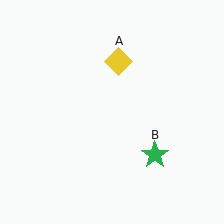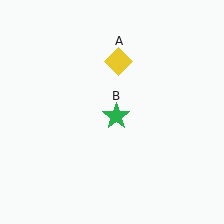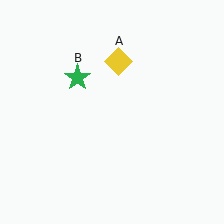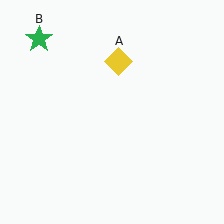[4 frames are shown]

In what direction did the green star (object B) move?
The green star (object B) moved up and to the left.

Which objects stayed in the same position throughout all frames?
Yellow diamond (object A) remained stationary.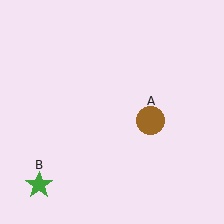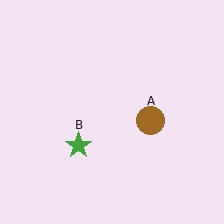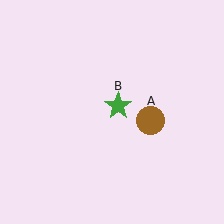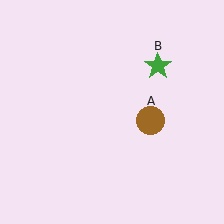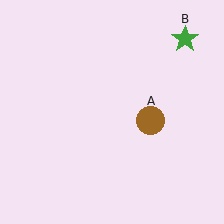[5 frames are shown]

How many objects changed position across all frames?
1 object changed position: green star (object B).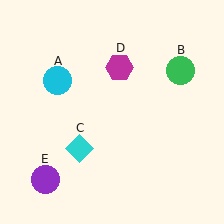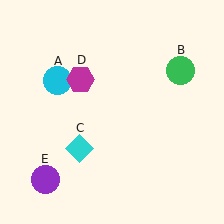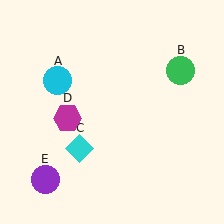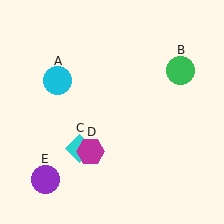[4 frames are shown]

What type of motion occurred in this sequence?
The magenta hexagon (object D) rotated counterclockwise around the center of the scene.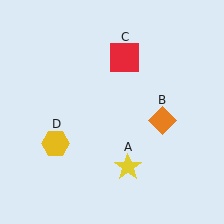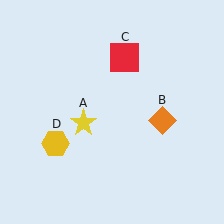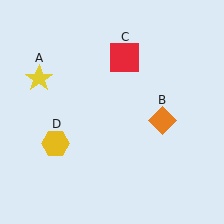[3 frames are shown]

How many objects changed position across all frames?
1 object changed position: yellow star (object A).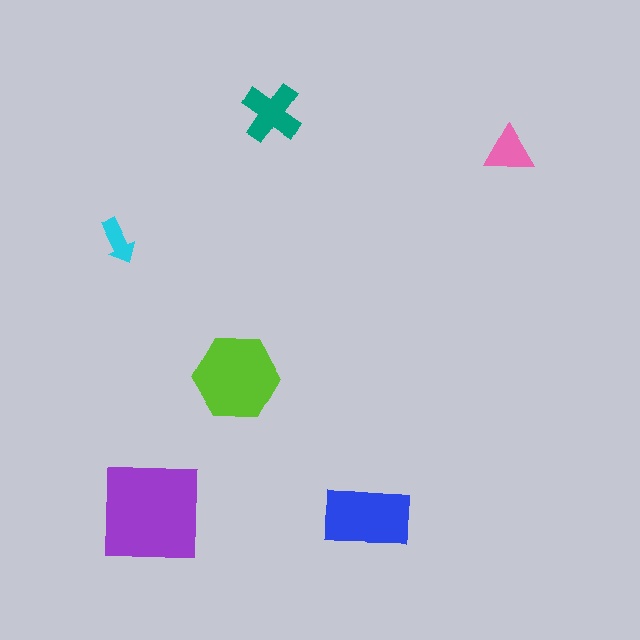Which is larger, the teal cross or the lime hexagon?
The lime hexagon.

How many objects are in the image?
There are 6 objects in the image.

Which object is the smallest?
The cyan arrow.